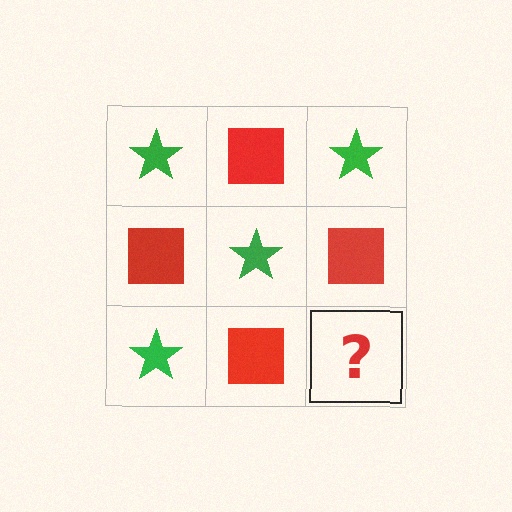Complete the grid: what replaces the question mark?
The question mark should be replaced with a green star.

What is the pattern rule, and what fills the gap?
The rule is that it alternates green star and red square in a checkerboard pattern. The gap should be filled with a green star.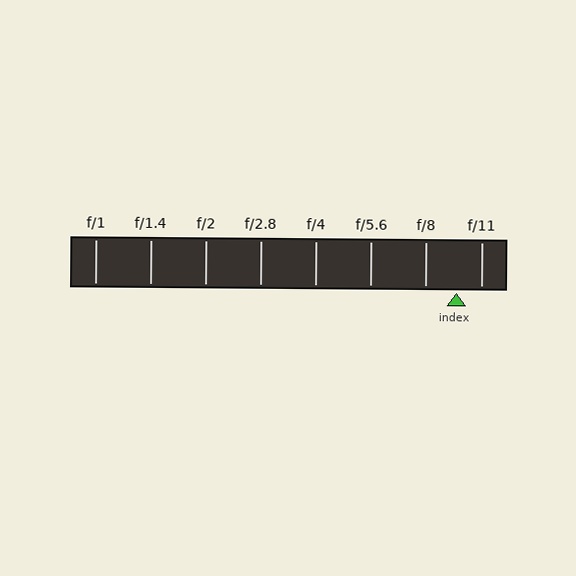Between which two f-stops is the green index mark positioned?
The index mark is between f/8 and f/11.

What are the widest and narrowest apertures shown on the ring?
The widest aperture shown is f/1 and the narrowest is f/11.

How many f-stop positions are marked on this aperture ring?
There are 8 f-stop positions marked.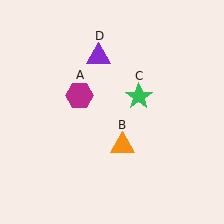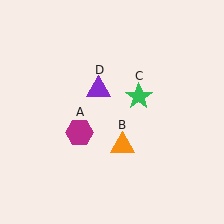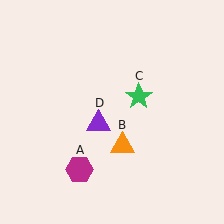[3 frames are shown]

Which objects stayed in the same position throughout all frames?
Orange triangle (object B) and green star (object C) remained stationary.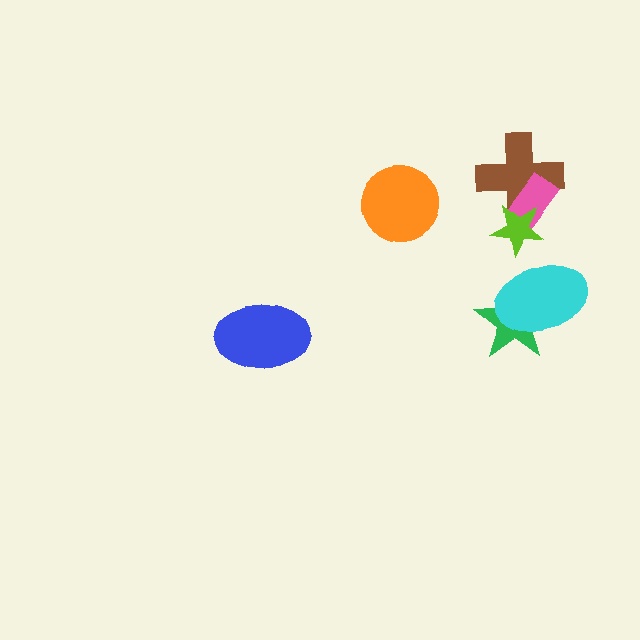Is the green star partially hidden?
Yes, it is partially covered by another shape.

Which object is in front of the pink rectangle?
The lime star is in front of the pink rectangle.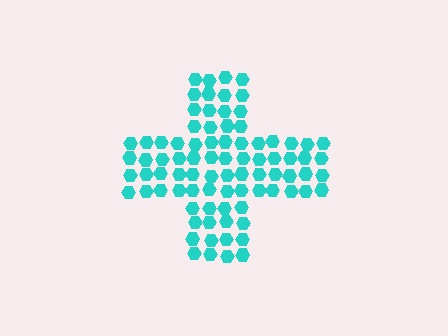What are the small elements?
The small elements are hexagons.